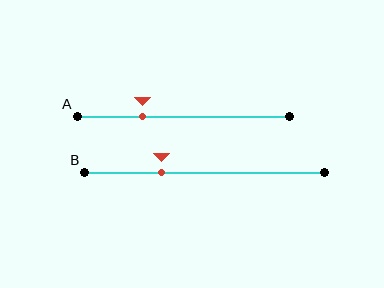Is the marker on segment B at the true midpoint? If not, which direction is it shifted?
No, the marker on segment B is shifted to the left by about 18% of the segment length.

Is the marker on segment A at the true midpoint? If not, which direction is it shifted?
No, the marker on segment A is shifted to the left by about 20% of the segment length.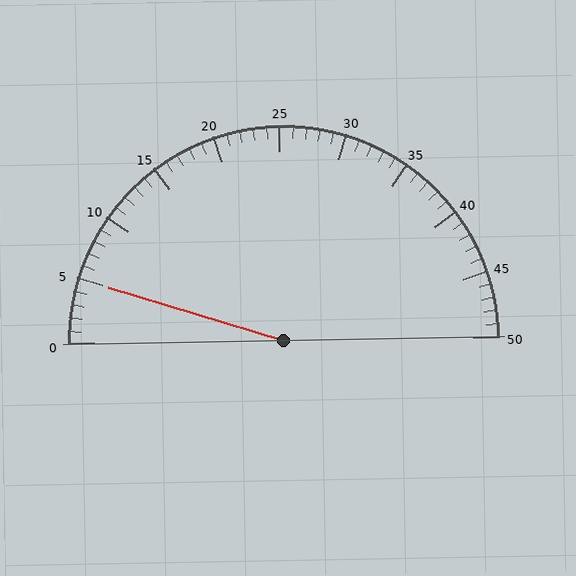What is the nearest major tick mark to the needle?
The nearest major tick mark is 5.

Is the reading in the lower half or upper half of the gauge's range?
The reading is in the lower half of the range (0 to 50).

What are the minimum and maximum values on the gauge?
The gauge ranges from 0 to 50.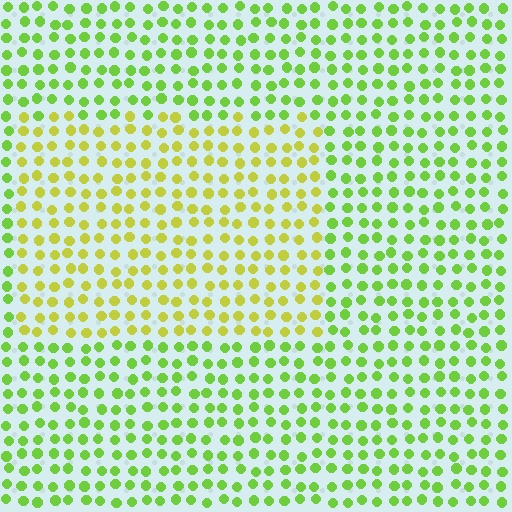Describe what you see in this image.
The image is filled with small lime elements in a uniform arrangement. A rectangle-shaped region is visible where the elements are tinted to a slightly different hue, forming a subtle color boundary.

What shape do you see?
I see a rectangle.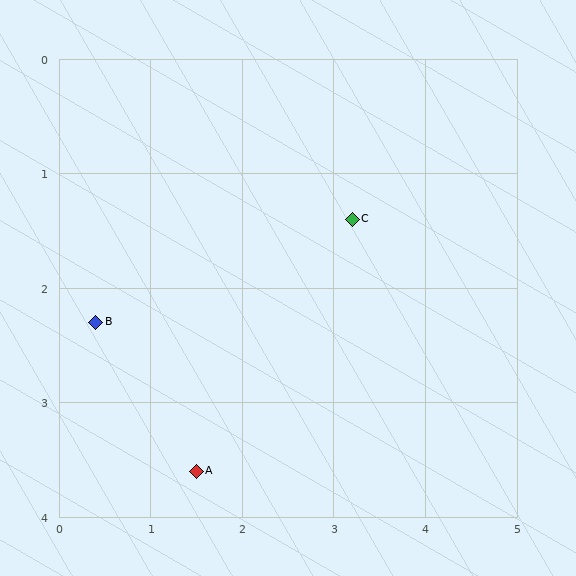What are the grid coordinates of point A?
Point A is at approximately (1.5, 3.6).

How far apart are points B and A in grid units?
Points B and A are about 1.7 grid units apart.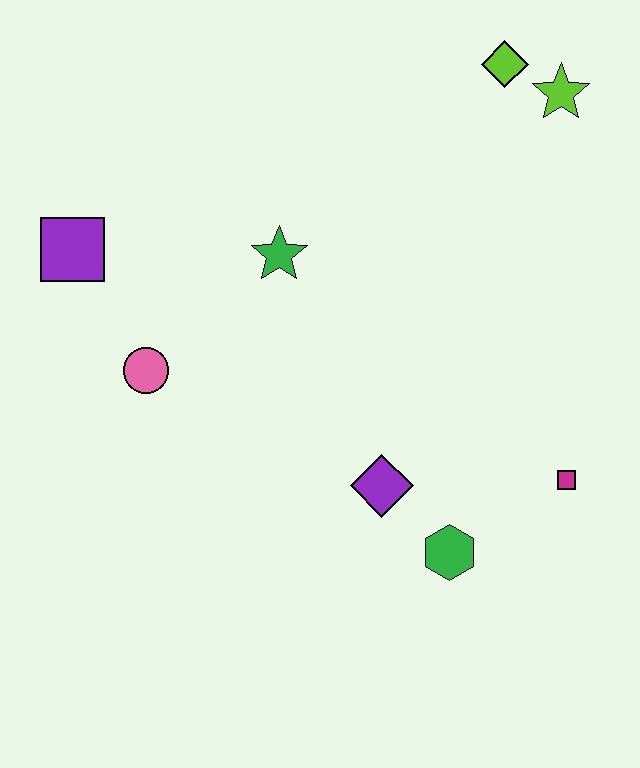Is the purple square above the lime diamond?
No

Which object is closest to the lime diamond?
The lime star is closest to the lime diamond.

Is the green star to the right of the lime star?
No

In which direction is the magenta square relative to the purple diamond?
The magenta square is to the right of the purple diamond.